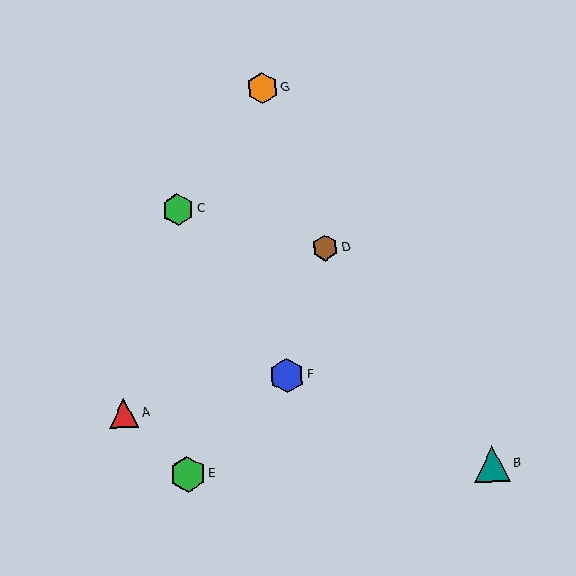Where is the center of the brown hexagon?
The center of the brown hexagon is at (325, 248).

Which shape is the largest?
The teal triangle (labeled B) is the largest.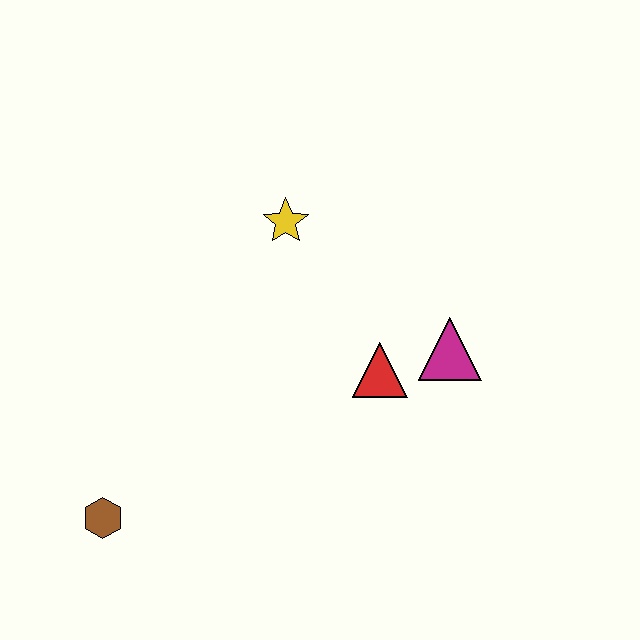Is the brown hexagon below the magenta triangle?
Yes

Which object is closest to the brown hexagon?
The red triangle is closest to the brown hexagon.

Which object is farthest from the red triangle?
The brown hexagon is farthest from the red triangle.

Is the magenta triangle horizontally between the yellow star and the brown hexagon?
No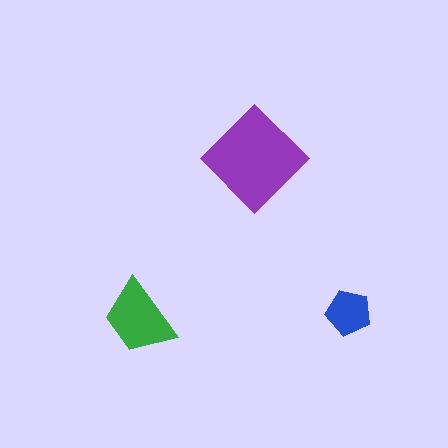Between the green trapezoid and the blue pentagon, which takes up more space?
The green trapezoid.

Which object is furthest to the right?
The blue pentagon is rightmost.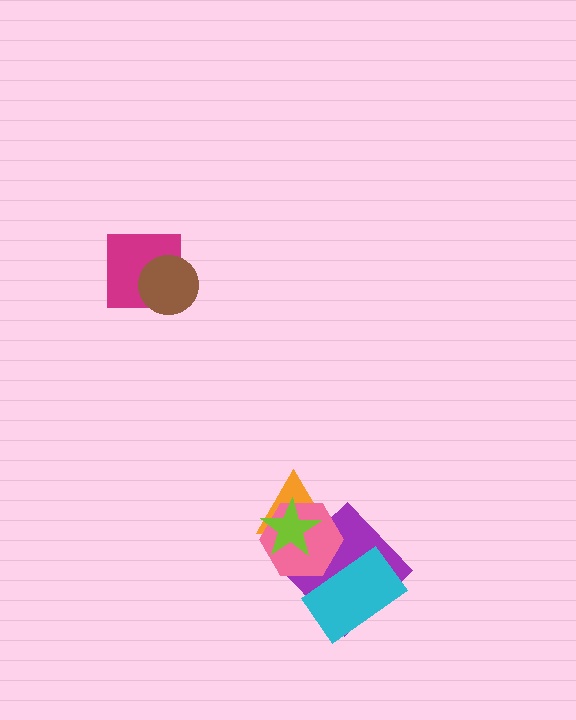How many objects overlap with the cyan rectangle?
2 objects overlap with the cyan rectangle.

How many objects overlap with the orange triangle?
3 objects overlap with the orange triangle.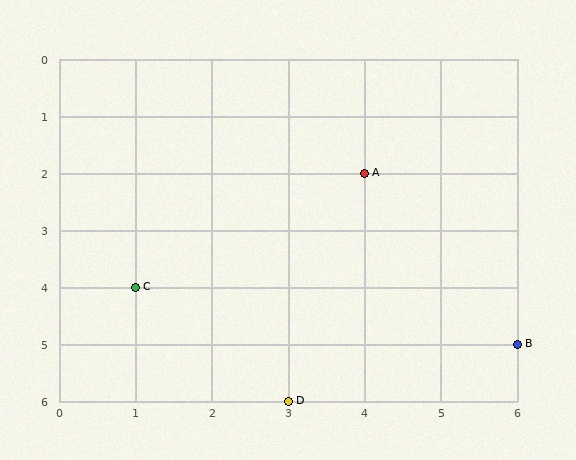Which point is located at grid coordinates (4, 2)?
Point A is at (4, 2).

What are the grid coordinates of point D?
Point D is at grid coordinates (3, 6).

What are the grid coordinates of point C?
Point C is at grid coordinates (1, 4).